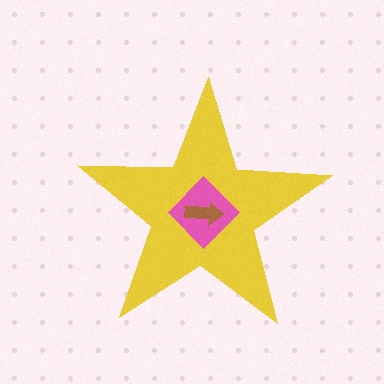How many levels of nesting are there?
3.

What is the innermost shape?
The brown arrow.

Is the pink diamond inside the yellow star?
Yes.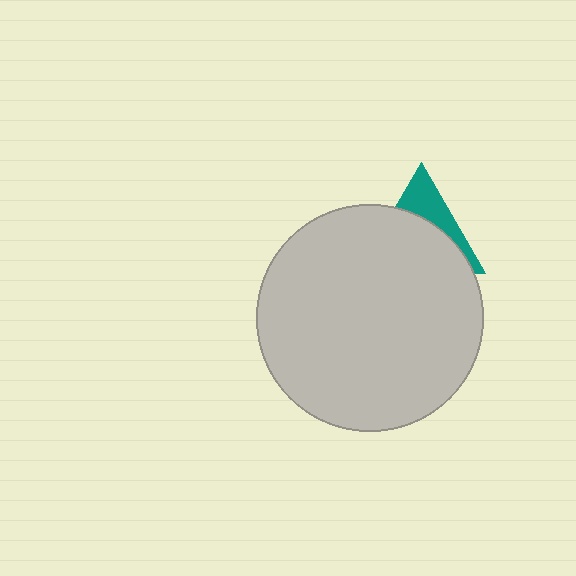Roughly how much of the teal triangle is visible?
A small part of it is visible (roughly 33%).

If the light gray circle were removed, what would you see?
You would see the complete teal triangle.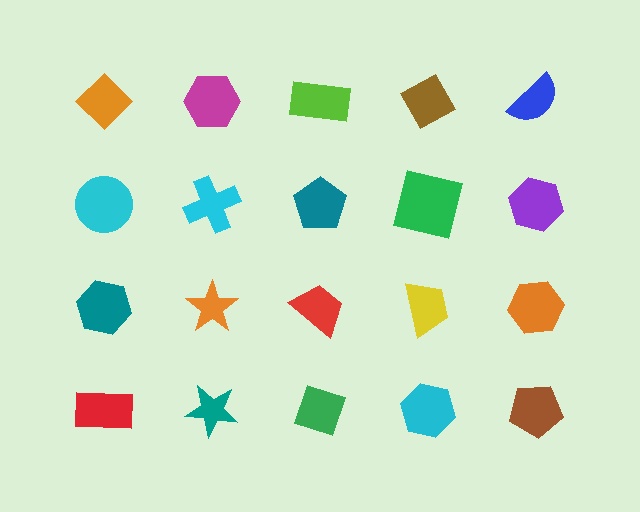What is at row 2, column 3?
A teal pentagon.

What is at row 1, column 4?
A brown diamond.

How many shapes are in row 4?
5 shapes.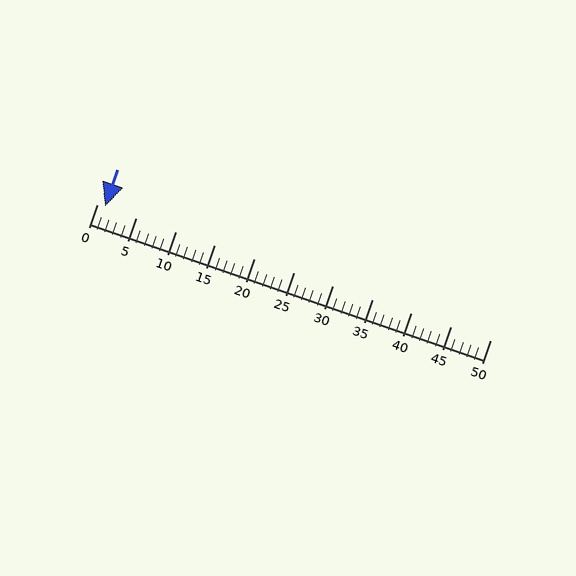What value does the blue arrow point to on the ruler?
The blue arrow points to approximately 1.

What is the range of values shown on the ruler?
The ruler shows values from 0 to 50.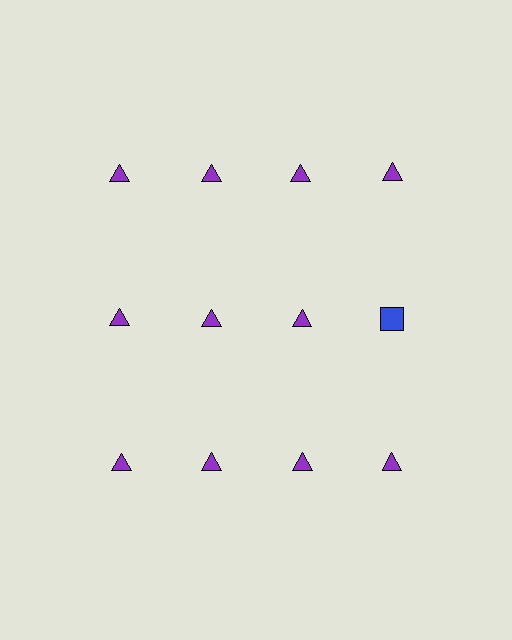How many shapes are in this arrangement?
There are 12 shapes arranged in a grid pattern.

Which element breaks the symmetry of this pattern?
The blue square in the second row, second from right column breaks the symmetry. All other shapes are purple triangles.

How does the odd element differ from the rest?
It differs in both color (blue instead of purple) and shape (square instead of triangle).